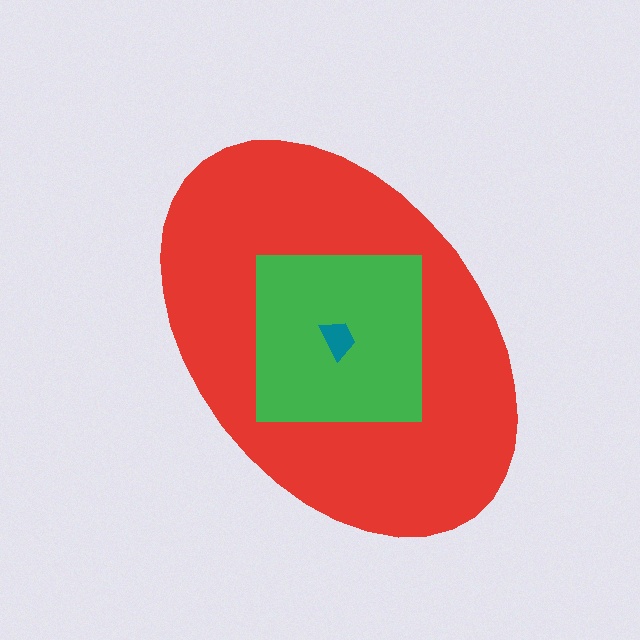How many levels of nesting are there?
3.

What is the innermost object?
The teal trapezoid.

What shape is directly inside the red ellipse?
The green square.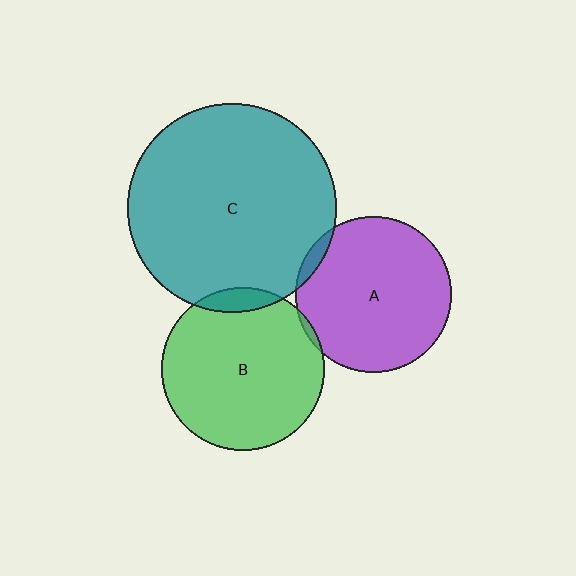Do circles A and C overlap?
Yes.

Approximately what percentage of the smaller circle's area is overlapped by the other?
Approximately 5%.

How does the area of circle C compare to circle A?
Approximately 1.8 times.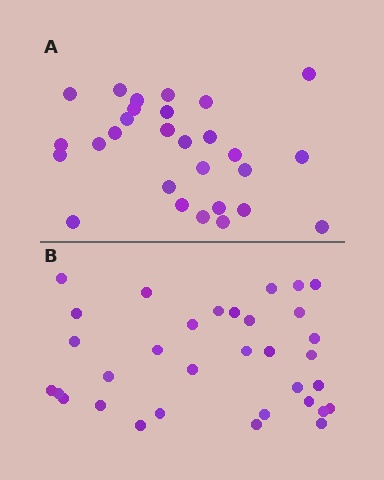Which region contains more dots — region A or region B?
Region B (the bottom region) has more dots.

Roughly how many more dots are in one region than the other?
Region B has about 5 more dots than region A.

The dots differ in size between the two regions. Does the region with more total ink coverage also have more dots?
No. Region A has more total ink coverage because its dots are larger, but region B actually contains more individual dots. Total area can be misleading — the number of items is what matters here.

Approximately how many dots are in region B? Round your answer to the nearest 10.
About 30 dots. (The exact count is 33, which rounds to 30.)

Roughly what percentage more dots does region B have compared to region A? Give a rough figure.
About 20% more.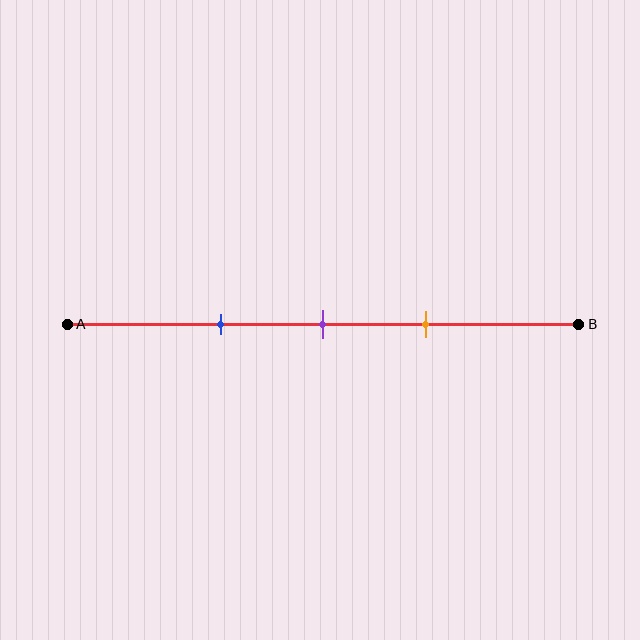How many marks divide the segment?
There are 3 marks dividing the segment.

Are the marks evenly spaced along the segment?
Yes, the marks are approximately evenly spaced.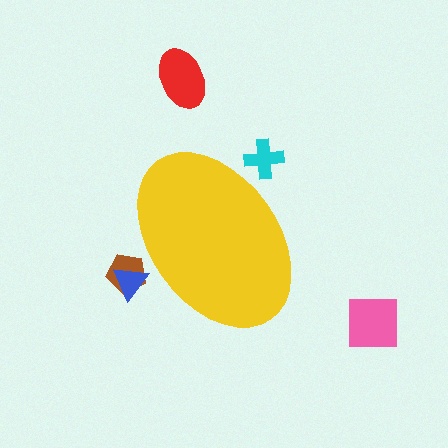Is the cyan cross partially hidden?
Yes, the cyan cross is partially hidden behind the yellow ellipse.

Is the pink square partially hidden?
No, the pink square is fully visible.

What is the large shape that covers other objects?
A yellow ellipse.